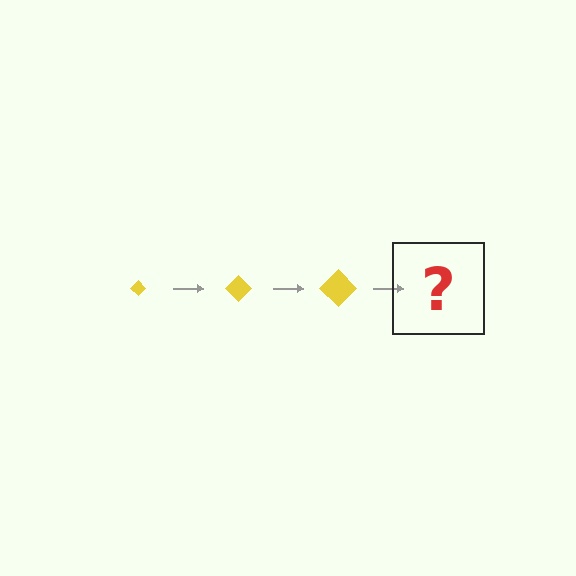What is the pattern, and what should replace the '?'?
The pattern is that the diamond gets progressively larger each step. The '?' should be a yellow diamond, larger than the previous one.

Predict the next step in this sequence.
The next step is a yellow diamond, larger than the previous one.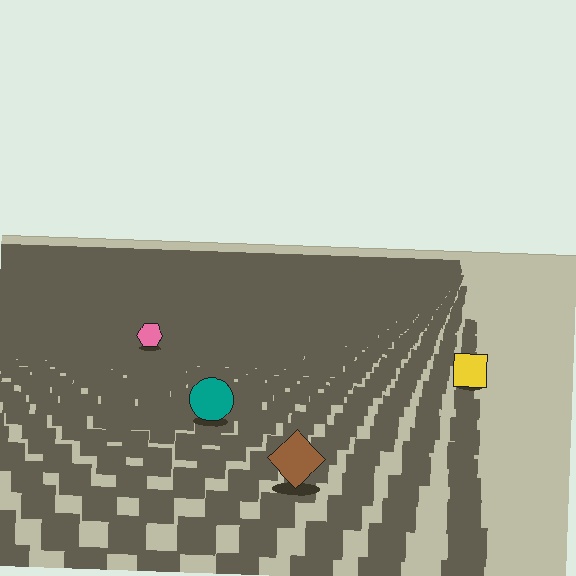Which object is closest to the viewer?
The brown diamond is closest. The texture marks near it are larger and more spread out.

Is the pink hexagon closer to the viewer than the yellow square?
No. The yellow square is closer — you can tell from the texture gradient: the ground texture is coarser near it.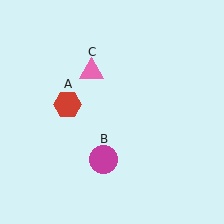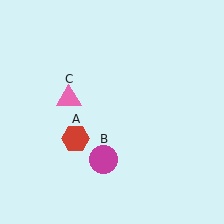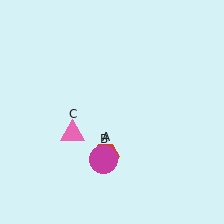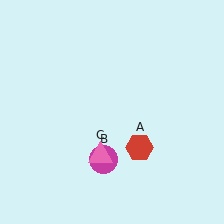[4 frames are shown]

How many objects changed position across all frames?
2 objects changed position: red hexagon (object A), pink triangle (object C).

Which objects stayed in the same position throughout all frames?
Magenta circle (object B) remained stationary.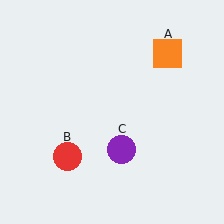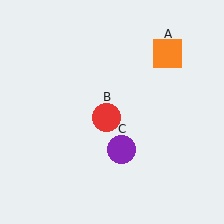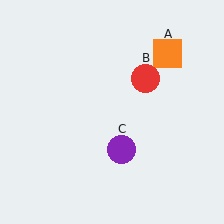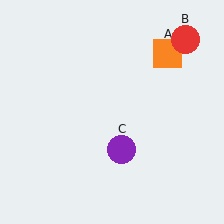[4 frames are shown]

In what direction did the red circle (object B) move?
The red circle (object B) moved up and to the right.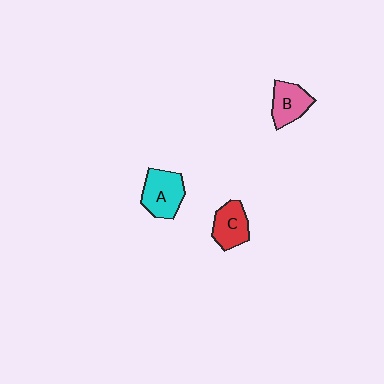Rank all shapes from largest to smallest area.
From largest to smallest: A (cyan), C (red), B (pink).